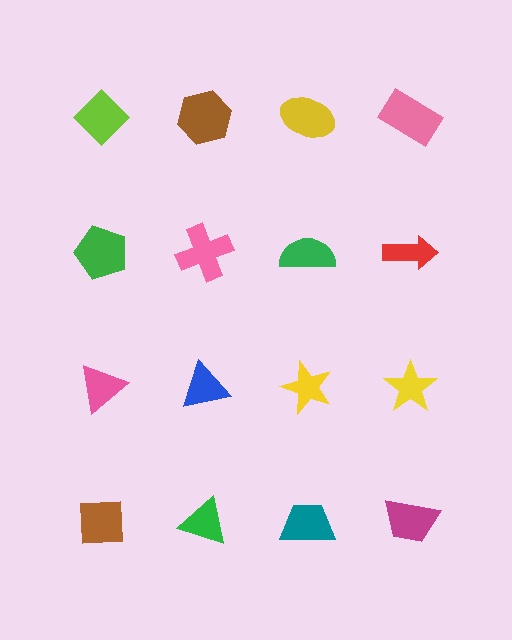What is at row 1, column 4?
A pink rectangle.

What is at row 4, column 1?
A brown square.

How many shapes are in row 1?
4 shapes.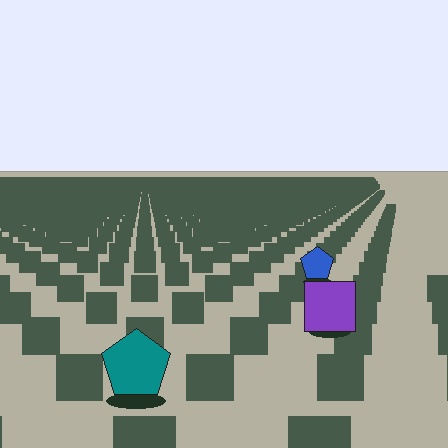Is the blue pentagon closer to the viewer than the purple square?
No. The purple square is closer — you can tell from the texture gradient: the ground texture is coarser near it.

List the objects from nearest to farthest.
From nearest to farthest: the teal pentagon, the purple square, the blue pentagon.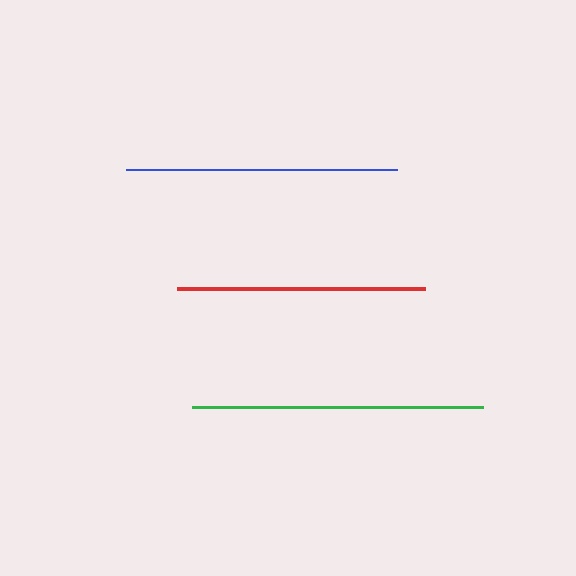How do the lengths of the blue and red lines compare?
The blue and red lines are approximately the same length.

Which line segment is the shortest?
The red line is the shortest at approximately 248 pixels.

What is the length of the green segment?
The green segment is approximately 291 pixels long.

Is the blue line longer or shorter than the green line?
The green line is longer than the blue line.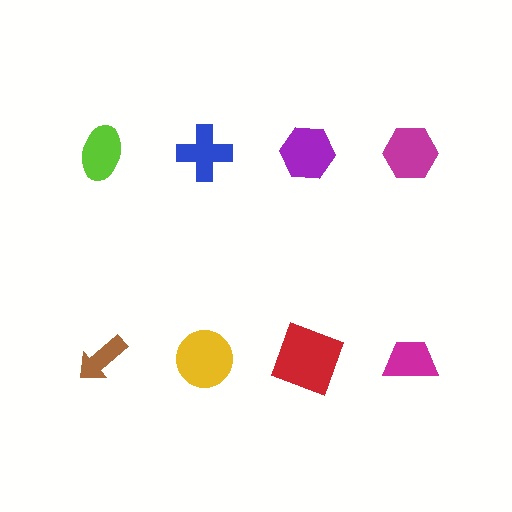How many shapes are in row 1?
4 shapes.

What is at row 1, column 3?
A purple hexagon.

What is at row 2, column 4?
A magenta trapezoid.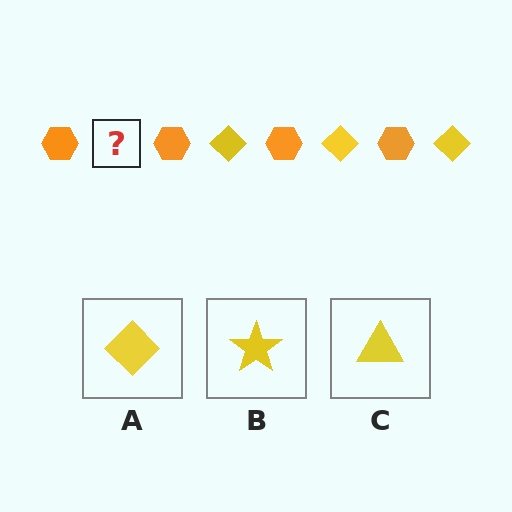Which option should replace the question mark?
Option A.